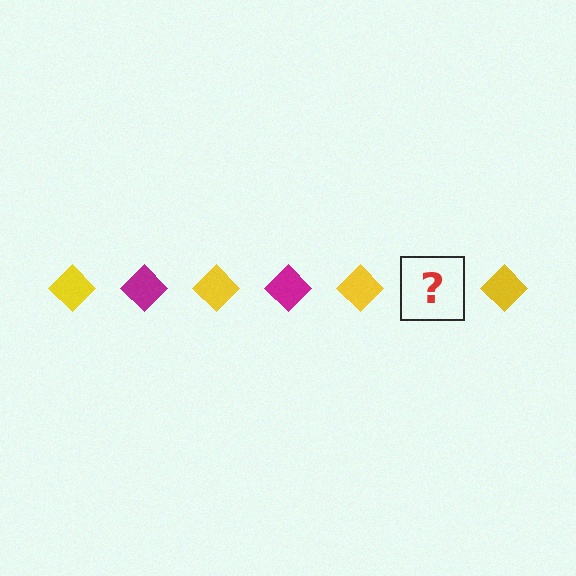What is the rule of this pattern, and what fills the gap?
The rule is that the pattern cycles through yellow, magenta diamonds. The gap should be filled with a magenta diamond.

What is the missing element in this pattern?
The missing element is a magenta diamond.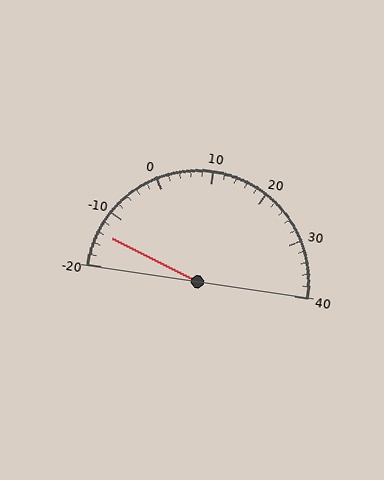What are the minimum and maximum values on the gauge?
The gauge ranges from -20 to 40.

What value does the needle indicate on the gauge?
The needle indicates approximately -14.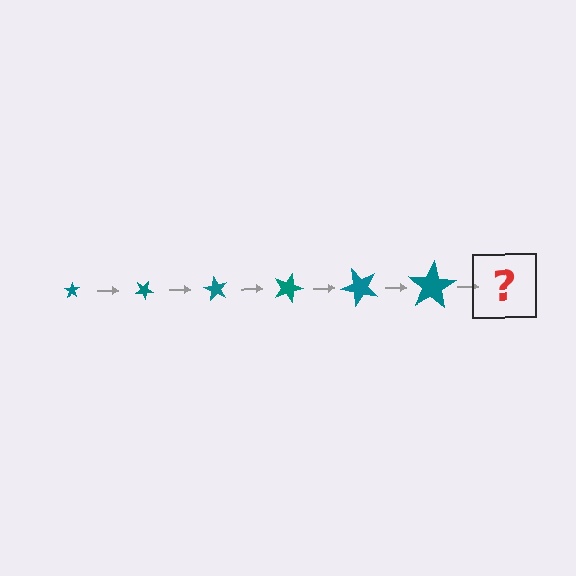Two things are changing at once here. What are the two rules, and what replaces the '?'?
The two rules are that the star grows larger each step and it rotates 30 degrees each step. The '?' should be a star, larger than the previous one and rotated 180 degrees from the start.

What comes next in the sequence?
The next element should be a star, larger than the previous one and rotated 180 degrees from the start.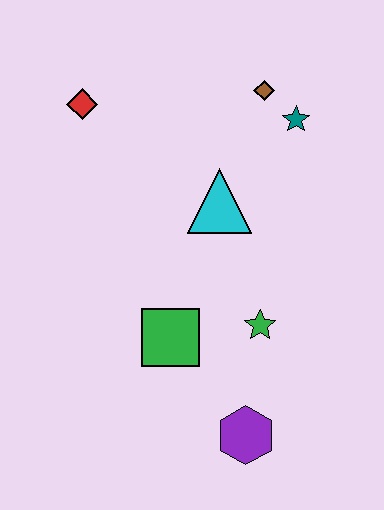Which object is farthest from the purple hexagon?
The red diamond is farthest from the purple hexagon.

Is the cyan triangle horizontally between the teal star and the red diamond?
Yes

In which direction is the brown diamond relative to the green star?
The brown diamond is above the green star.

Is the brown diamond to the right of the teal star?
No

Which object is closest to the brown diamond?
The teal star is closest to the brown diamond.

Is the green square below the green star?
Yes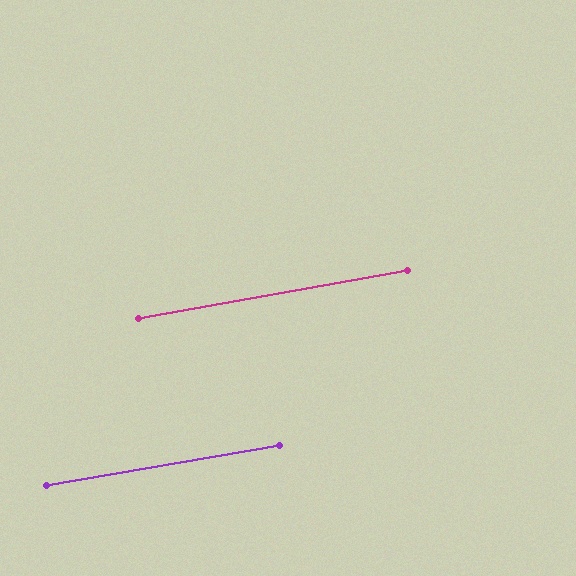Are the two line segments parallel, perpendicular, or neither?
Parallel — their directions differ by only 0.2°.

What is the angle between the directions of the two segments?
Approximately 0 degrees.